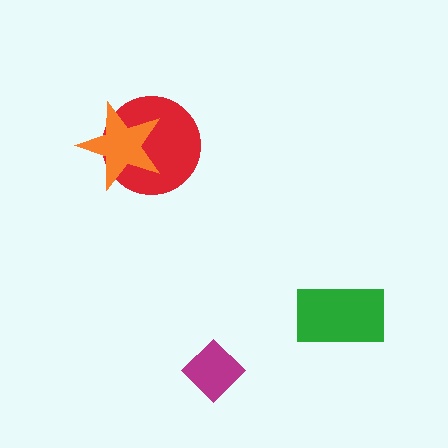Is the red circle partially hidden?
Yes, it is partially covered by another shape.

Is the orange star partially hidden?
No, no other shape covers it.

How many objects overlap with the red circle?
1 object overlaps with the red circle.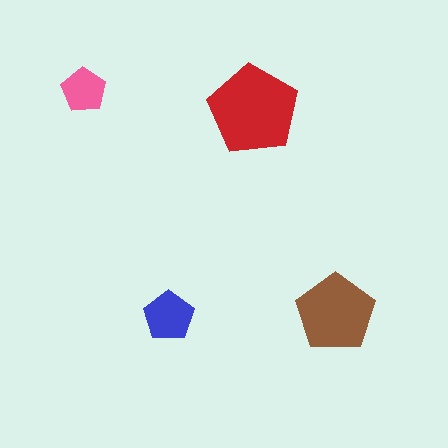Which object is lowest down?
The blue pentagon is bottommost.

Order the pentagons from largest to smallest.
the red one, the brown one, the blue one, the pink one.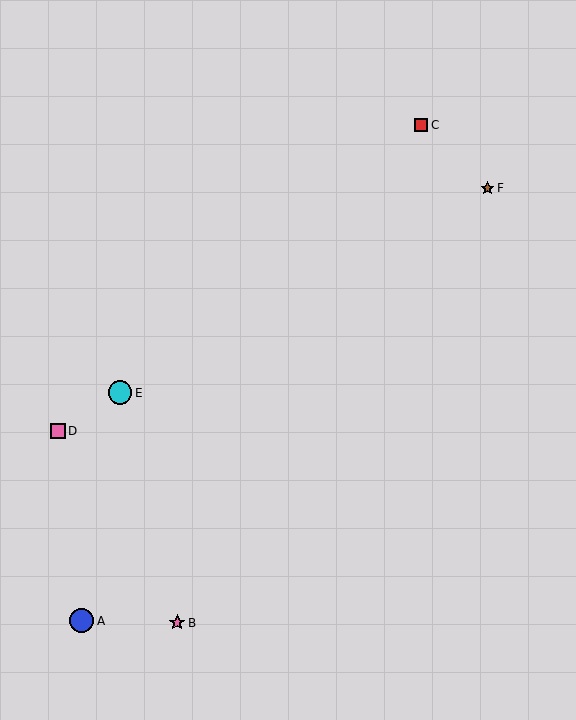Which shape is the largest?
The cyan circle (labeled E) is the largest.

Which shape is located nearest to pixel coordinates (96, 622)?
The blue circle (labeled A) at (82, 621) is nearest to that location.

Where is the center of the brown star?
The center of the brown star is at (488, 188).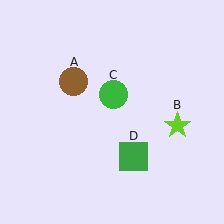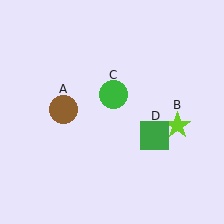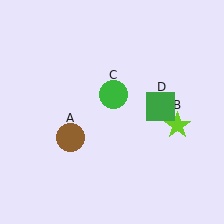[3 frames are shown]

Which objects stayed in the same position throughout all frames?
Lime star (object B) and green circle (object C) remained stationary.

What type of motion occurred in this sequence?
The brown circle (object A), green square (object D) rotated counterclockwise around the center of the scene.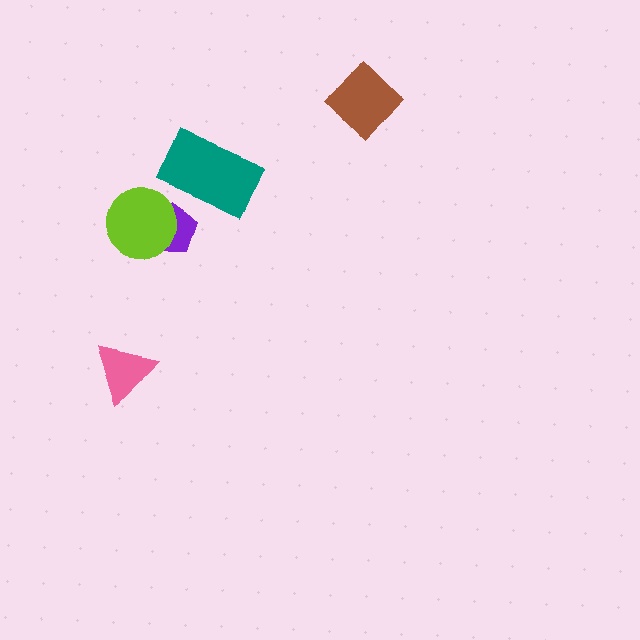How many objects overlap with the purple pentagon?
1 object overlaps with the purple pentagon.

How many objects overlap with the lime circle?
1 object overlaps with the lime circle.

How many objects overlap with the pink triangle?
0 objects overlap with the pink triangle.